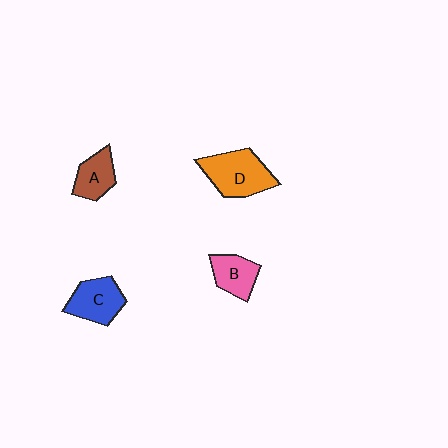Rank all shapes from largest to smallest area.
From largest to smallest: D (orange), C (blue), B (pink), A (brown).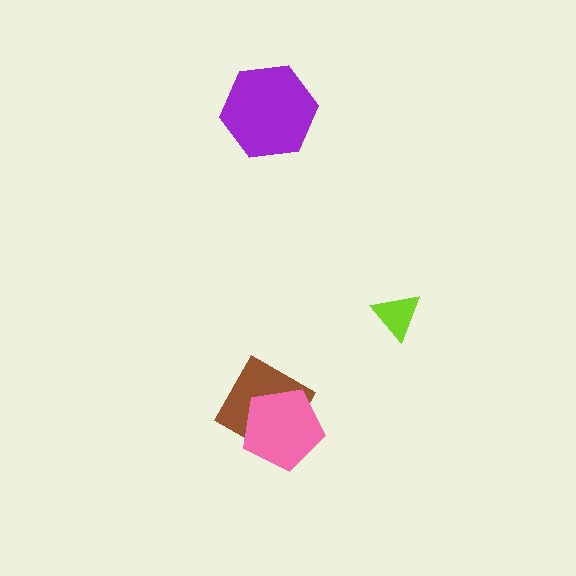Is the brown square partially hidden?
Yes, it is partially covered by another shape.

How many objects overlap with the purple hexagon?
0 objects overlap with the purple hexagon.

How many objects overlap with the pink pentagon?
1 object overlaps with the pink pentagon.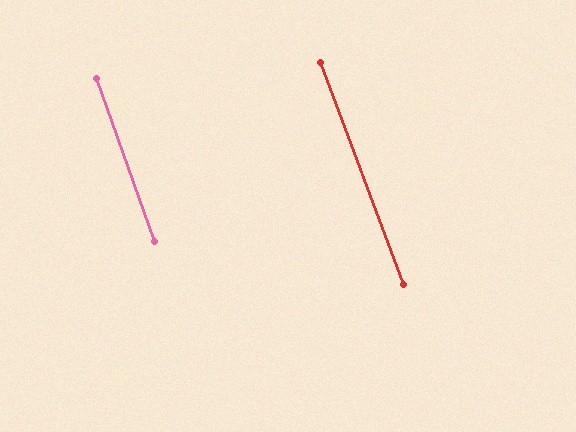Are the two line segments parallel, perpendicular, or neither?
Parallel — their directions differ by only 0.6°.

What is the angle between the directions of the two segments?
Approximately 1 degree.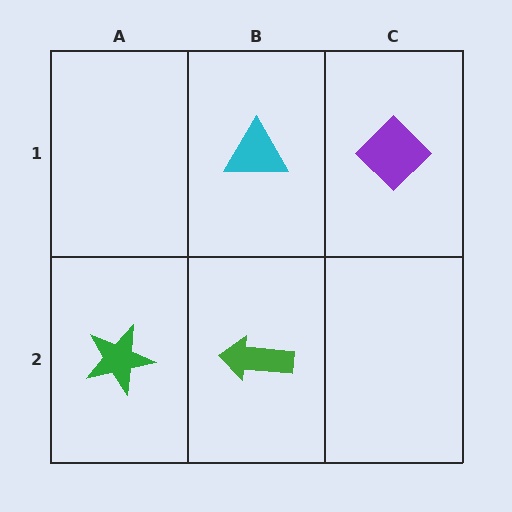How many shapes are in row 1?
2 shapes.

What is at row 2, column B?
A green arrow.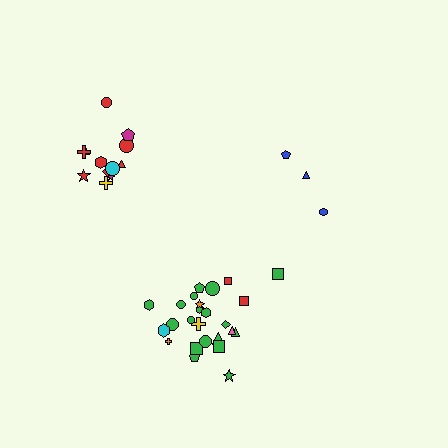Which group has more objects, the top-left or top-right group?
The top-left group.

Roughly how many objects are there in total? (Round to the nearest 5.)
Roughly 40 objects in total.